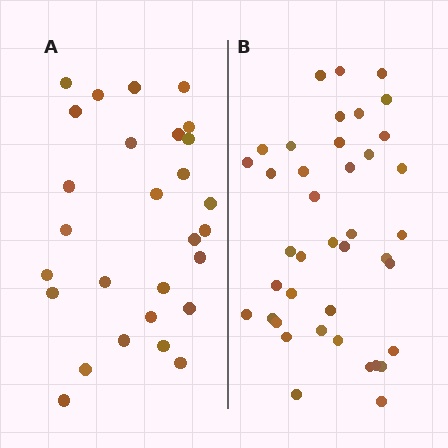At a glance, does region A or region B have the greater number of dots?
Region B (the right region) has more dots.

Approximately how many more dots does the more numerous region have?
Region B has roughly 12 or so more dots than region A.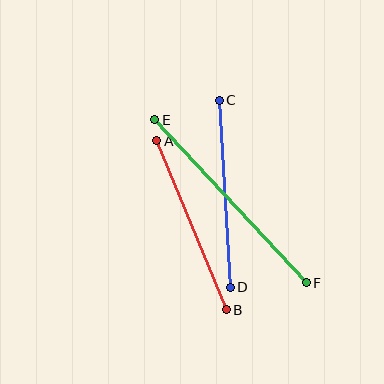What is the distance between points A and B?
The distance is approximately 183 pixels.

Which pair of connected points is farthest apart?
Points E and F are farthest apart.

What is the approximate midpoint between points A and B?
The midpoint is at approximately (191, 225) pixels.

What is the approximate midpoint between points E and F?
The midpoint is at approximately (230, 201) pixels.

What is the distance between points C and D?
The distance is approximately 187 pixels.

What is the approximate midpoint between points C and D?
The midpoint is at approximately (225, 194) pixels.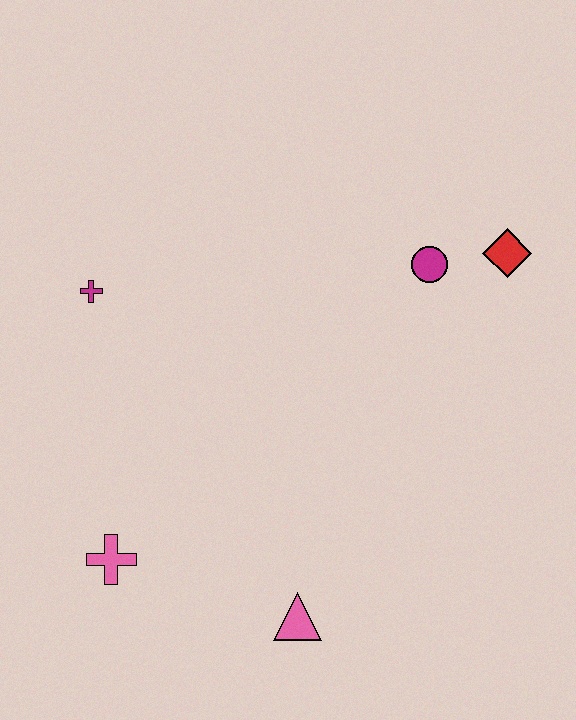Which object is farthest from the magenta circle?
The pink cross is farthest from the magenta circle.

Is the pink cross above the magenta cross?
No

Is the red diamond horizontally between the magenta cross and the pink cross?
No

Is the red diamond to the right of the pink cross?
Yes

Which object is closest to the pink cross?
The pink triangle is closest to the pink cross.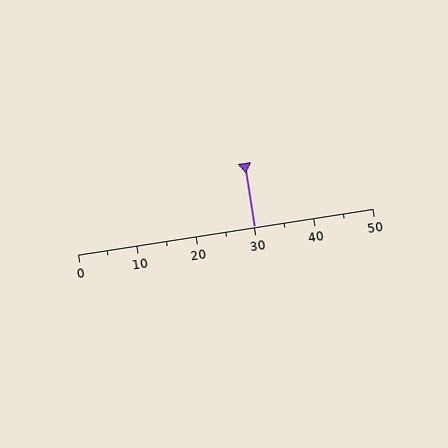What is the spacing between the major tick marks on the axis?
The major ticks are spaced 10 apart.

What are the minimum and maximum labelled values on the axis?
The axis runs from 0 to 50.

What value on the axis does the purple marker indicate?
The marker indicates approximately 30.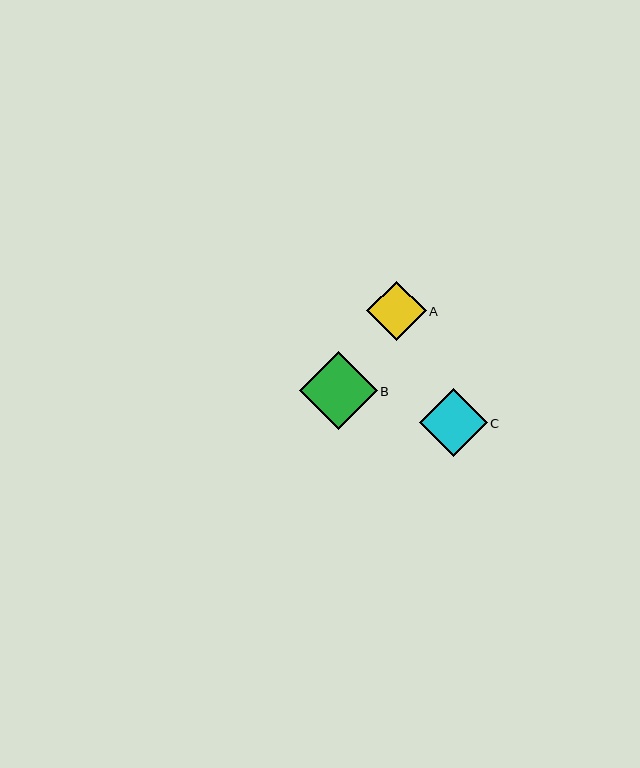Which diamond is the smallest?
Diamond A is the smallest with a size of approximately 60 pixels.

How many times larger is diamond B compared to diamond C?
Diamond B is approximately 1.2 times the size of diamond C.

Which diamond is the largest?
Diamond B is the largest with a size of approximately 78 pixels.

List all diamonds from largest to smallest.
From largest to smallest: B, C, A.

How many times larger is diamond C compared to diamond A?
Diamond C is approximately 1.1 times the size of diamond A.